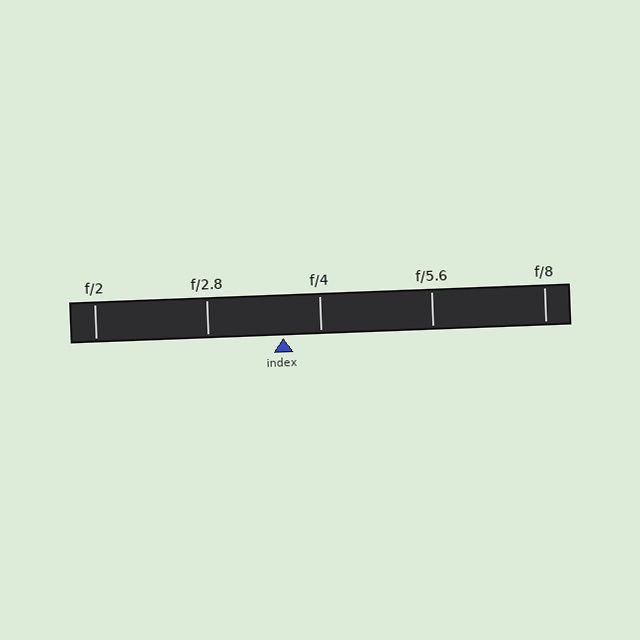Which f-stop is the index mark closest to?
The index mark is closest to f/4.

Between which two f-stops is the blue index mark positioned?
The index mark is between f/2.8 and f/4.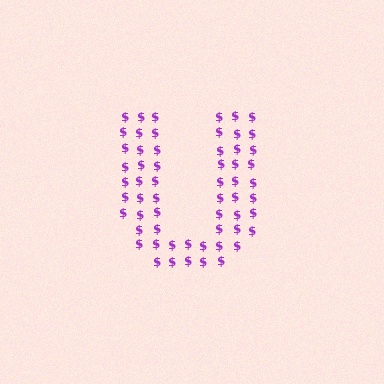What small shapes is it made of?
It is made of small dollar signs.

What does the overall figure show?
The overall figure shows the letter U.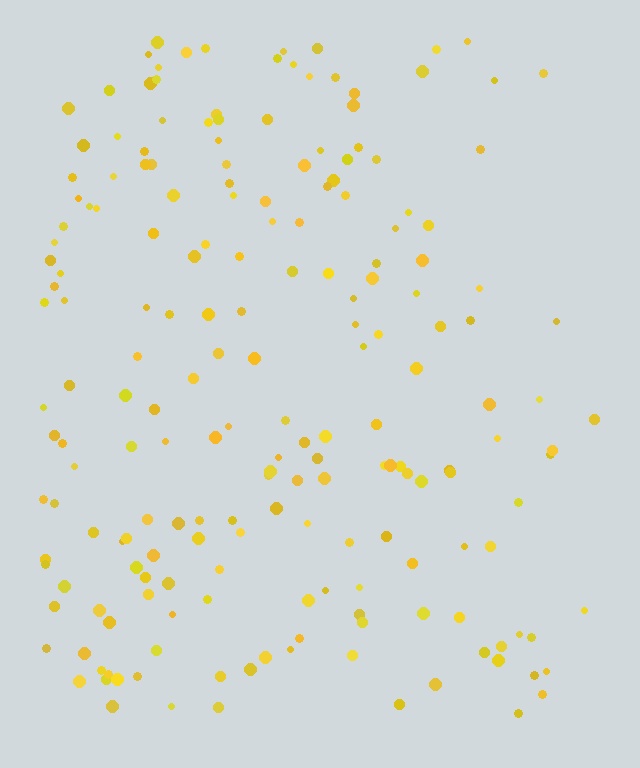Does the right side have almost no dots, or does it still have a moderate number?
Still a moderate number, just noticeably fewer than the left.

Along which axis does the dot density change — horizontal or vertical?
Horizontal.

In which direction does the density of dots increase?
From right to left, with the left side densest.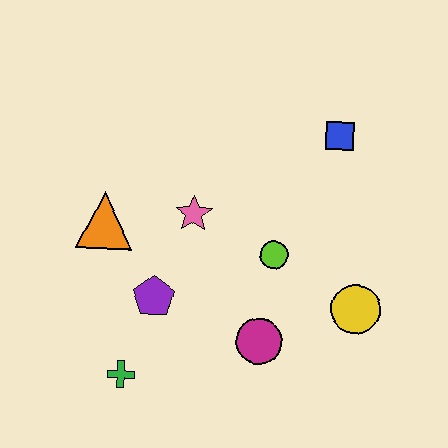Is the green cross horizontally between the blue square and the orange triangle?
Yes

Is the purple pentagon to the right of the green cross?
Yes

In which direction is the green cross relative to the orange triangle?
The green cross is below the orange triangle.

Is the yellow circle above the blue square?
No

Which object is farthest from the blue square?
The green cross is farthest from the blue square.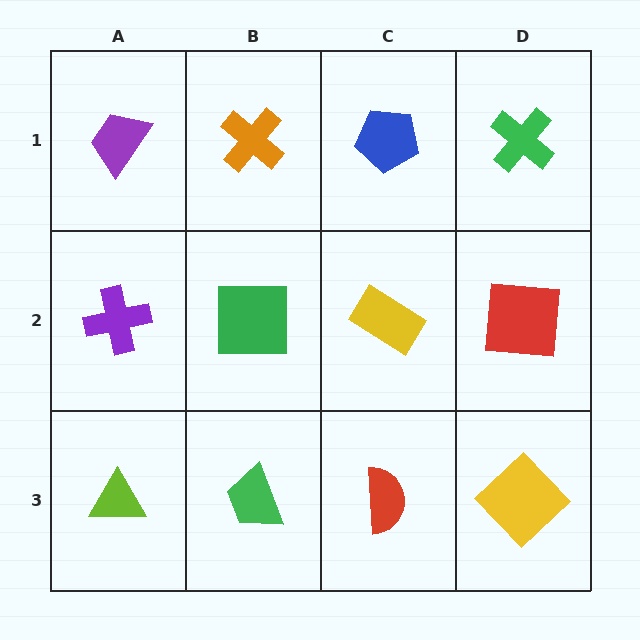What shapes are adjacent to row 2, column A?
A purple trapezoid (row 1, column A), a lime triangle (row 3, column A), a green square (row 2, column B).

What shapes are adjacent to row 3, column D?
A red square (row 2, column D), a red semicircle (row 3, column C).